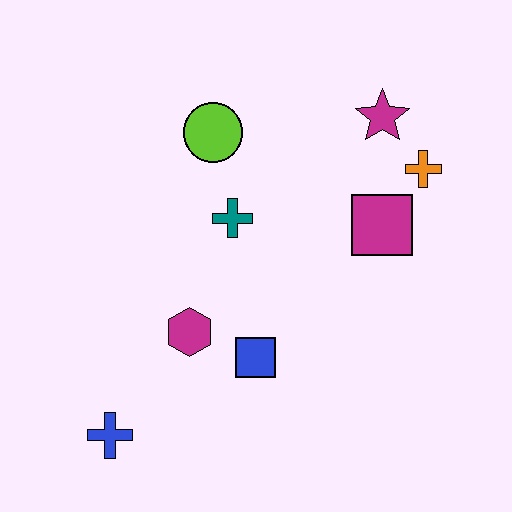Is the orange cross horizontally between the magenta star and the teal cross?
No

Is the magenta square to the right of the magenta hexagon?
Yes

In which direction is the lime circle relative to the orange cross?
The lime circle is to the left of the orange cross.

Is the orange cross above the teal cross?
Yes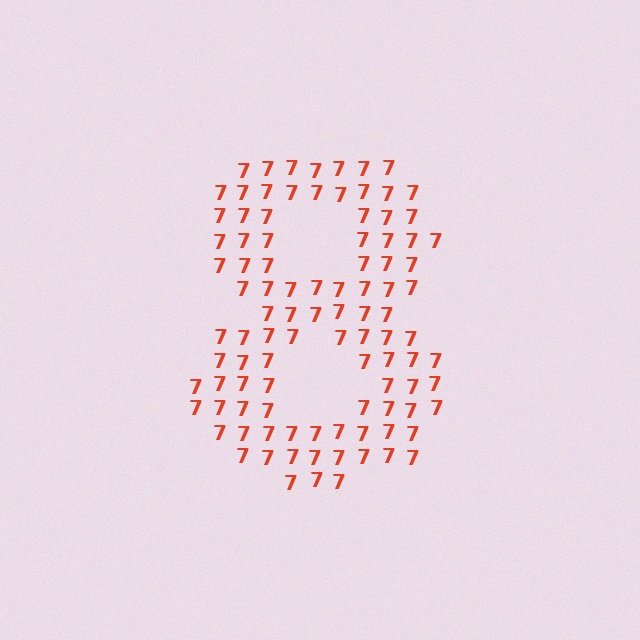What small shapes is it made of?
It is made of small digit 7's.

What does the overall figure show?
The overall figure shows the digit 8.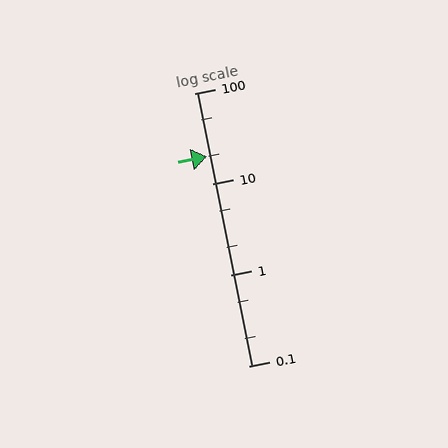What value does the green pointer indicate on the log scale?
The pointer indicates approximately 20.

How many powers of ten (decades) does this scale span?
The scale spans 3 decades, from 0.1 to 100.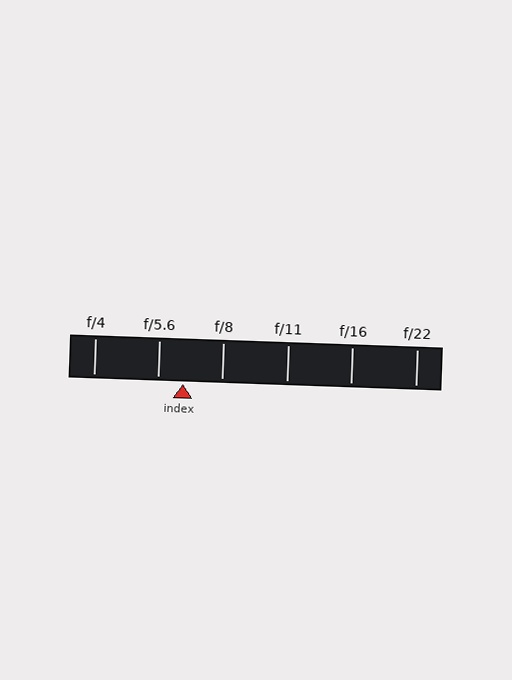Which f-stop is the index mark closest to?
The index mark is closest to f/5.6.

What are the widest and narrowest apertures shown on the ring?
The widest aperture shown is f/4 and the narrowest is f/22.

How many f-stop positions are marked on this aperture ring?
There are 6 f-stop positions marked.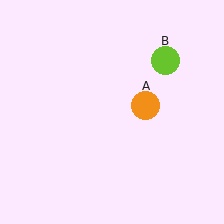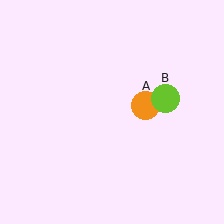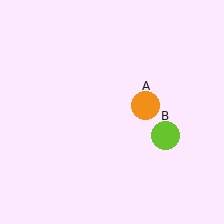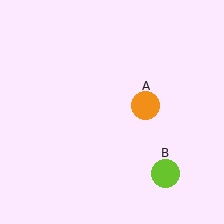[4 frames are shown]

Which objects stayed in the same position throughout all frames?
Orange circle (object A) remained stationary.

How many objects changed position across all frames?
1 object changed position: lime circle (object B).